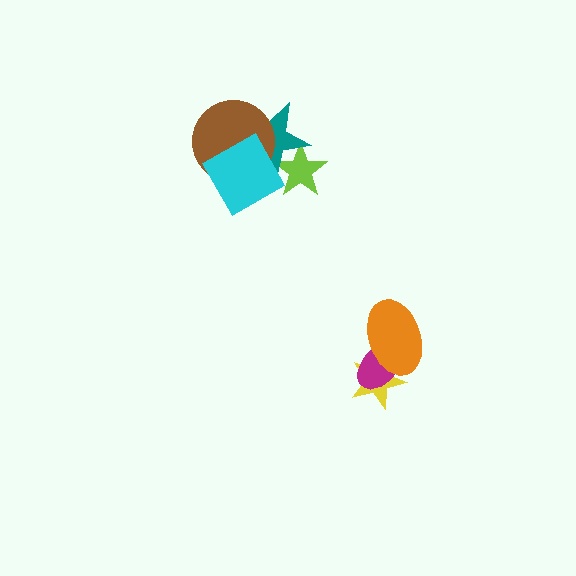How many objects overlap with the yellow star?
2 objects overlap with the yellow star.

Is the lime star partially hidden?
Yes, it is partially covered by another shape.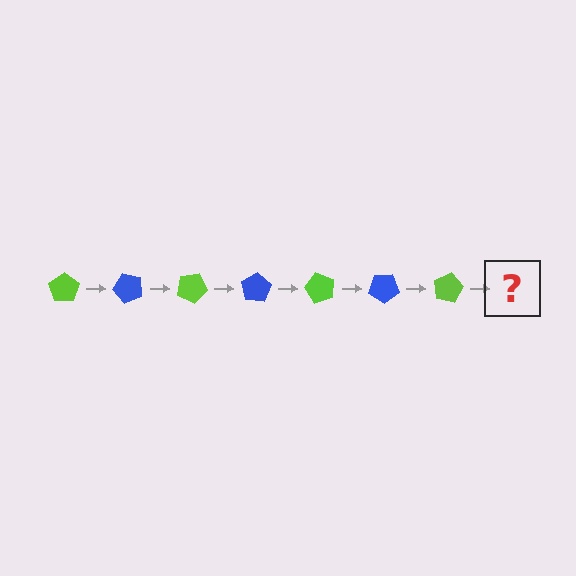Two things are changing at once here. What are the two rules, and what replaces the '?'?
The two rules are that it rotates 50 degrees each step and the color cycles through lime and blue. The '?' should be a blue pentagon, rotated 350 degrees from the start.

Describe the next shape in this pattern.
It should be a blue pentagon, rotated 350 degrees from the start.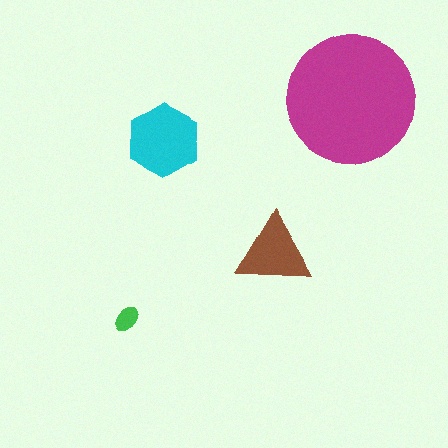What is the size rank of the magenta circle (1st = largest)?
1st.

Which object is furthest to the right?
The magenta circle is rightmost.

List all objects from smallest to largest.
The green ellipse, the brown triangle, the cyan hexagon, the magenta circle.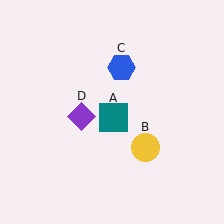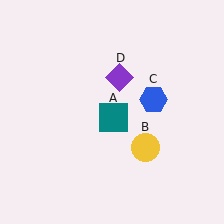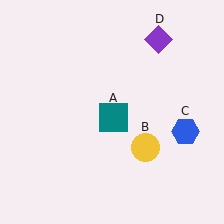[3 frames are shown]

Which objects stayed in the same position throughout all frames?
Teal square (object A) and yellow circle (object B) remained stationary.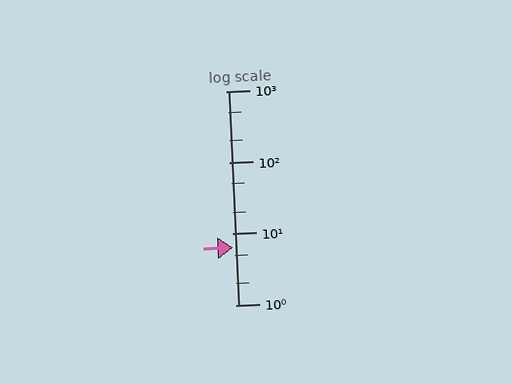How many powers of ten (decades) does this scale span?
The scale spans 3 decades, from 1 to 1000.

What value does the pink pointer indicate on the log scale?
The pointer indicates approximately 6.5.